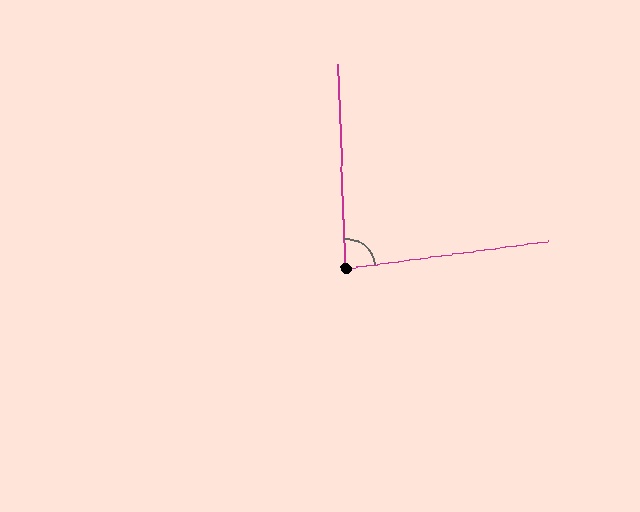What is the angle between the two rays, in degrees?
Approximately 85 degrees.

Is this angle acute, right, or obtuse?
It is acute.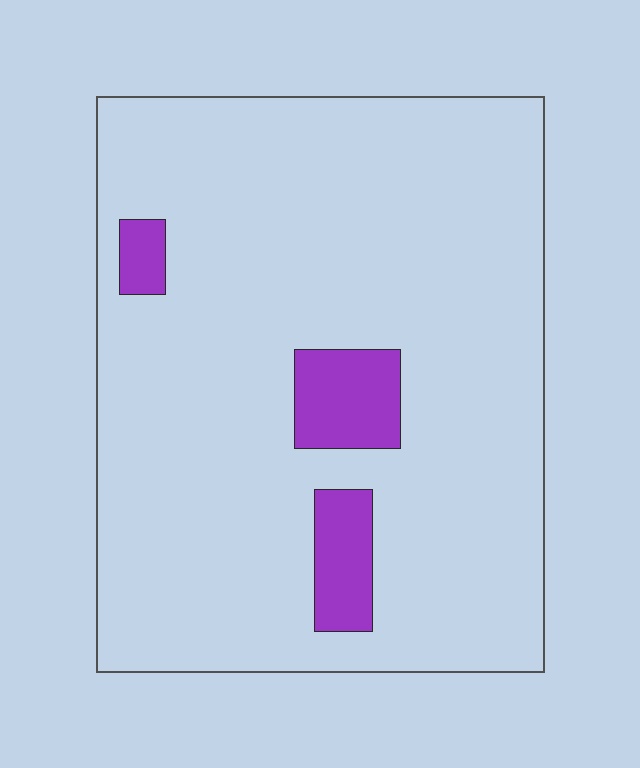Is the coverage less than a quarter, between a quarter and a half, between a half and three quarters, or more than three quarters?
Less than a quarter.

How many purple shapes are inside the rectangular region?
3.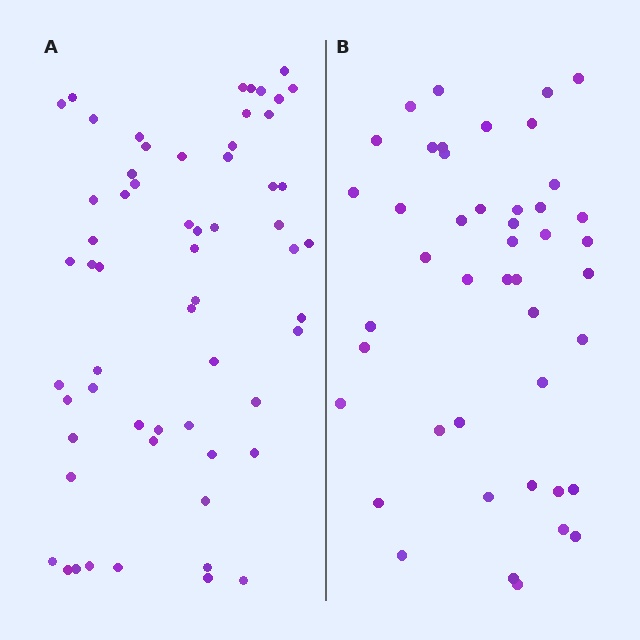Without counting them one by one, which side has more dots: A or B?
Region A (the left region) has more dots.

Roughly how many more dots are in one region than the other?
Region A has approximately 15 more dots than region B.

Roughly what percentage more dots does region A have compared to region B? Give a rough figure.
About 35% more.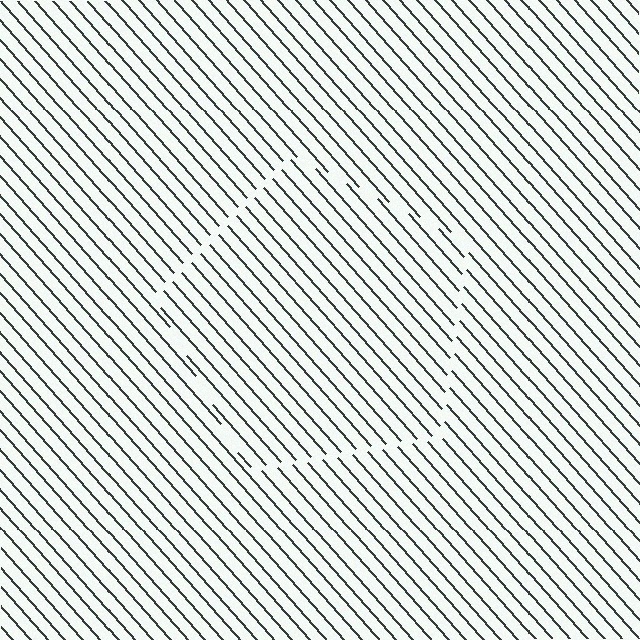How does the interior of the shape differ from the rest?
The interior of the shape contains the same grating, shifted by half a period — the contour is defined by the phase discontinuity where line-ends from the inner and outer gratings abut.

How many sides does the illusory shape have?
5 sides — the line-ends trace a pentagon.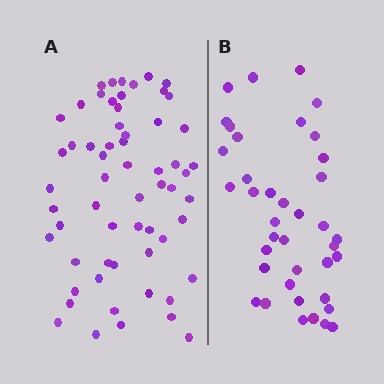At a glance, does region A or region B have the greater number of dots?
Region A (the left region) has more dots.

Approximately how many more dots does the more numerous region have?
Region A has approximately 20 more dots than region B.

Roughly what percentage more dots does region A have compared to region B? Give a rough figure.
About 55% more.